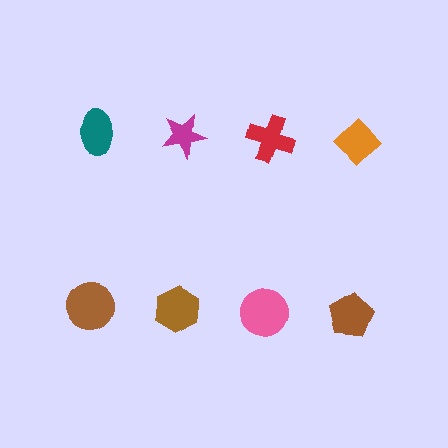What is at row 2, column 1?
A brown circle.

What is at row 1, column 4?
An orange diamond.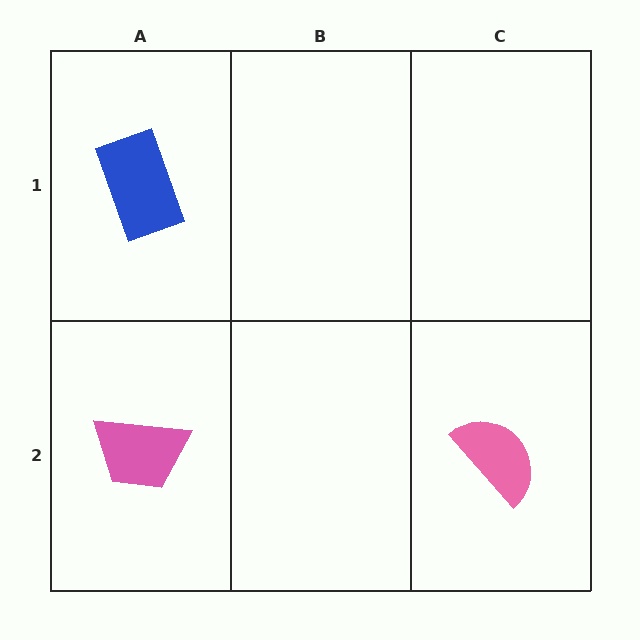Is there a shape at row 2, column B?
No, that cell is empty.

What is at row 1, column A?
A blue rectangle.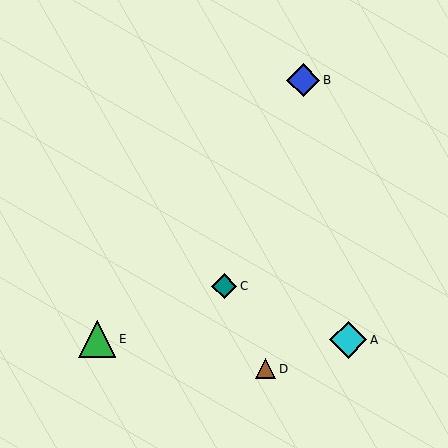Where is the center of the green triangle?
The center of the green triangle is at (97, 339).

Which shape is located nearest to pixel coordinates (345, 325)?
The cyan diamond (labeled A) at (348, 340) is nearest to that location.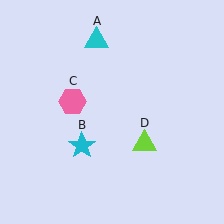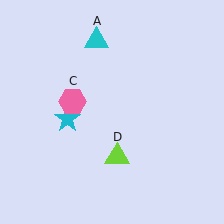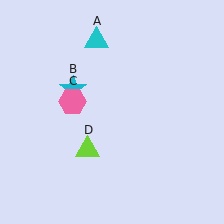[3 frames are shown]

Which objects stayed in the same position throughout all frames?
Cyan triangle (object A) and pink hexagon (object C) remained stationary.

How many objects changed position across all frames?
2 objects changed position: cyan star (object B), lime triangle (object D).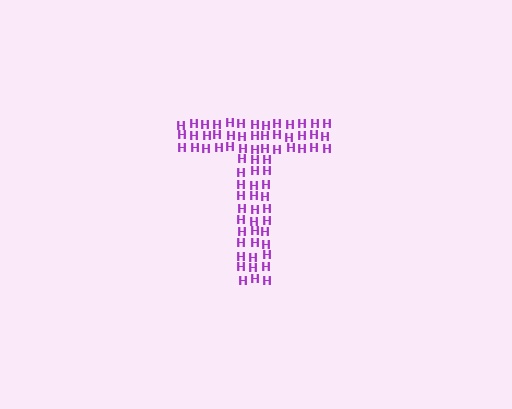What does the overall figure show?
The overall figure shows the letter T.